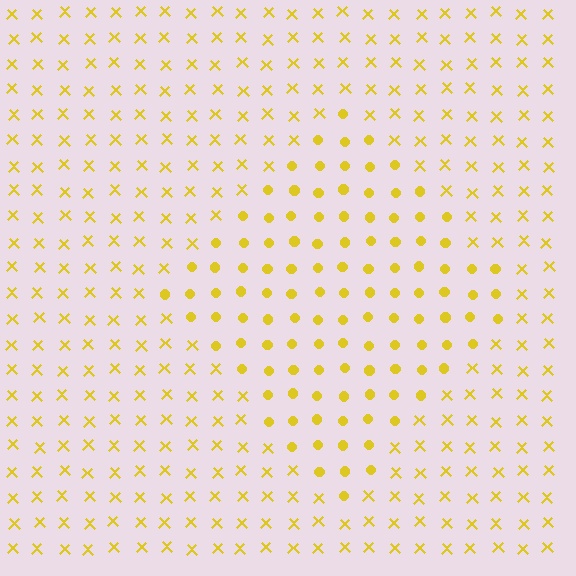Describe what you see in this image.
The image is filled with small yellow elements arranged in a uniform grid. A diamond-shaped region contains circles, while the surrounding area contains X marks. The boundary is defined purely by the change in element shape.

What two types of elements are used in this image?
The image uses circles inside the diamond region and X marks outside it.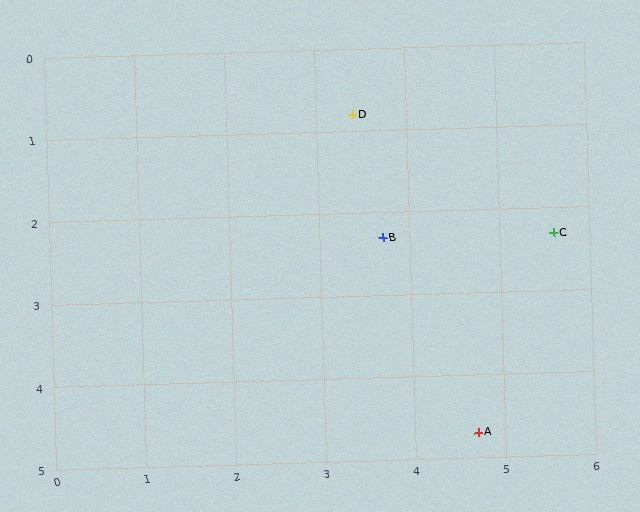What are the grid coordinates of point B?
Point B is at approximately (3.7, 2.3).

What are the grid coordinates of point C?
Point C is at approximately (5.6, 2.3).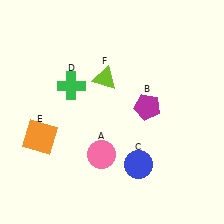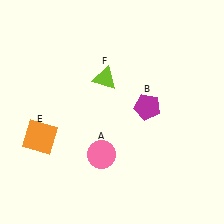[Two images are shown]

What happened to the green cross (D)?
The green cross (D) was removed in Image 2. It was in the top-left area of Image 1.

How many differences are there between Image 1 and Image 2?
There are 2 differences between the two images.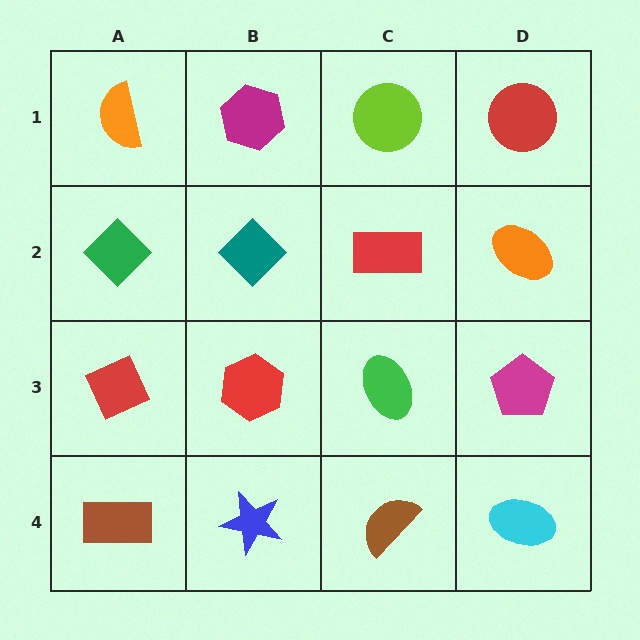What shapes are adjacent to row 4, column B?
A red hexagon (row 3, column B), a brown rectangle (row 4, column A), a brown semicircle (row 4, column C).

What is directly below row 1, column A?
A green diamond.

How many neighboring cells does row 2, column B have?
4.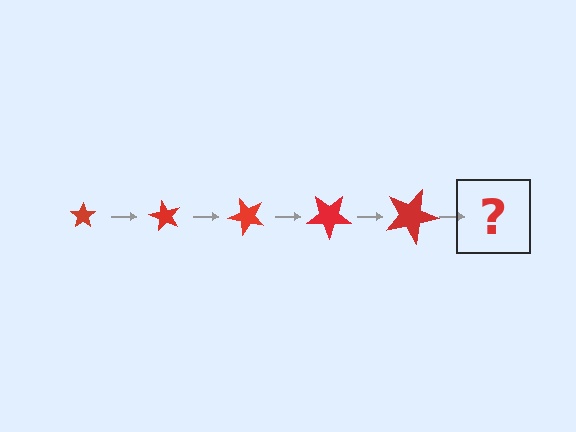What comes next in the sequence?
The next element should be a star, larger than the previous one and rotated 300 degrees from the start.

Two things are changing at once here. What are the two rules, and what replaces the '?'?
The two rules are that the star grows larger each step and it rotates 60 degrees each step. The '?' should be a star, larger than the previous one and rotated 300 degrees from the start.